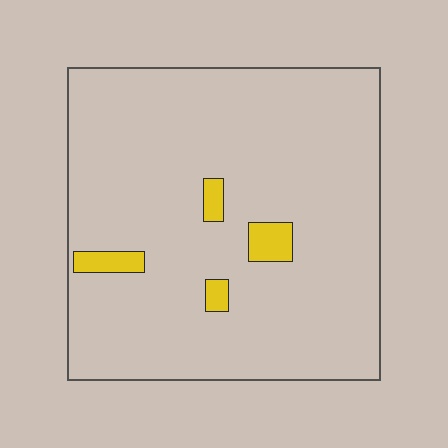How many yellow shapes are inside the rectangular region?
4.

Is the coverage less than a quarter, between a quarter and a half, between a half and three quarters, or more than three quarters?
Less than a quarter.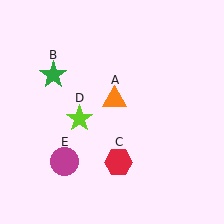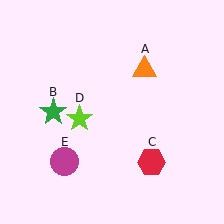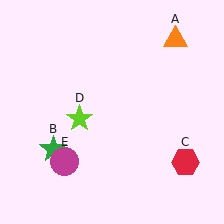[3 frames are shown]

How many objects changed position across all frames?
3 objects changed position: orange triangle (object A), green star (object B), red hexagon (object C).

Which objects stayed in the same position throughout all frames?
Lime star (object D) and magenta circle (object E) remained stationary.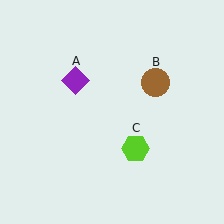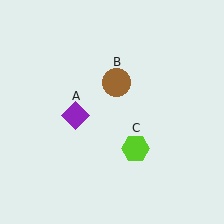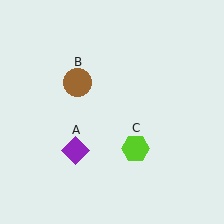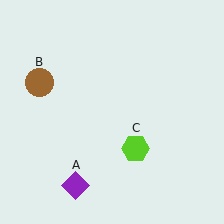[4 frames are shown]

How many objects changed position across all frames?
2 objects changed position: purple diamond (object A), brown circle (object B).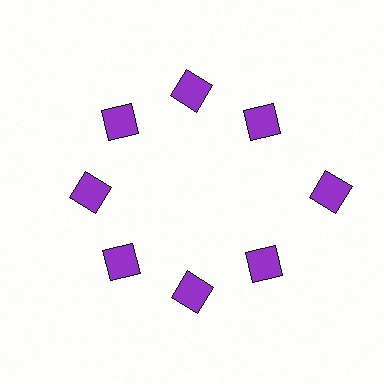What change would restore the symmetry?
The symmetry would be restored by moving it inward, back onto the ring so that all 8 diamonds sit at equal angles and equal distance from the center.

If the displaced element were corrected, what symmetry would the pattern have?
It would have 8-fold rotational symmetry — the pattern would map onto itself every 45 degrees.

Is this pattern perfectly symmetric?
No. The 8 purple diamonds are arranged in a ring, but one element near the 3 o'clock position is pushed outward from the center, breaking the 8-fold rotational symmetry.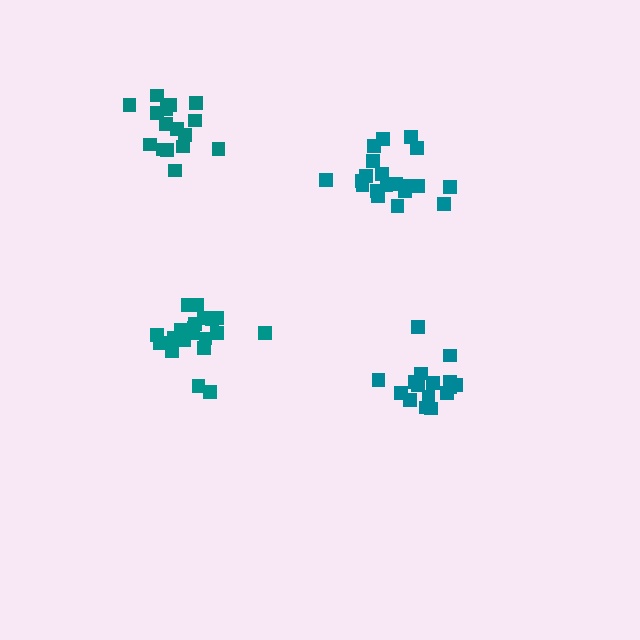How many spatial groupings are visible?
There are 4 spatial groupings.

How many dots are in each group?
Group 1: 16 dots, Group 2: 20 dots, Group 3: 20 dots, Group 4: 16 dots (72 total).